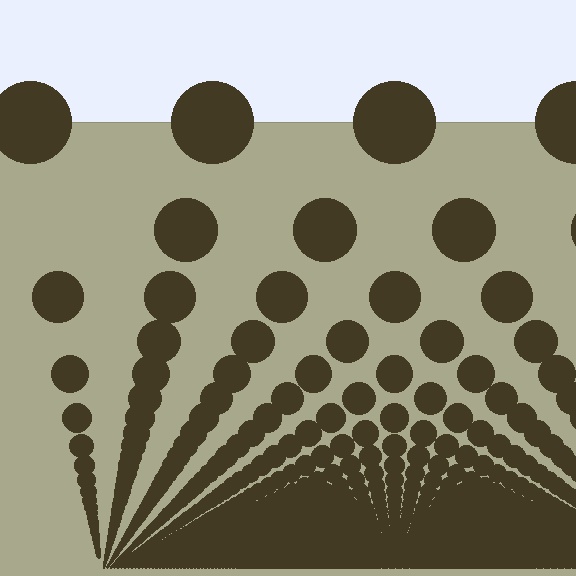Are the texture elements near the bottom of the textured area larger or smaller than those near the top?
Smaller. The gradient is inverted — elements near the bottom are smaller and denser.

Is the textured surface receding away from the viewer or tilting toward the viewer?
The surface appears to tilt toward the viewer. Texture elements get larger and sparser toward the top.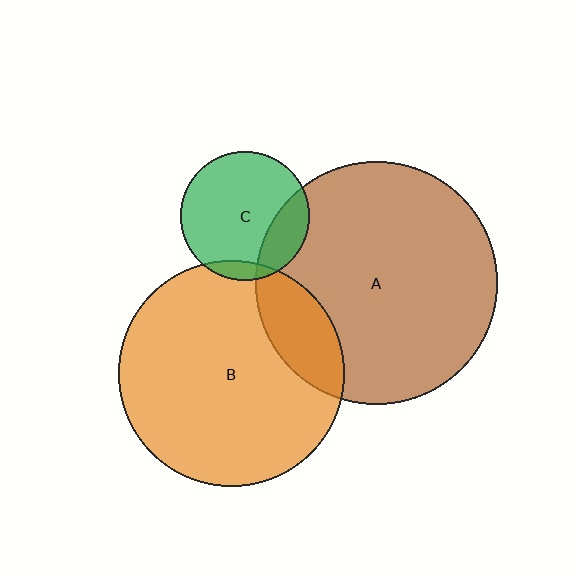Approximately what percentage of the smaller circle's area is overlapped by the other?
Approximately 10%.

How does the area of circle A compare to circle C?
Approximately 3.5 times.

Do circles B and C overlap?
Yes.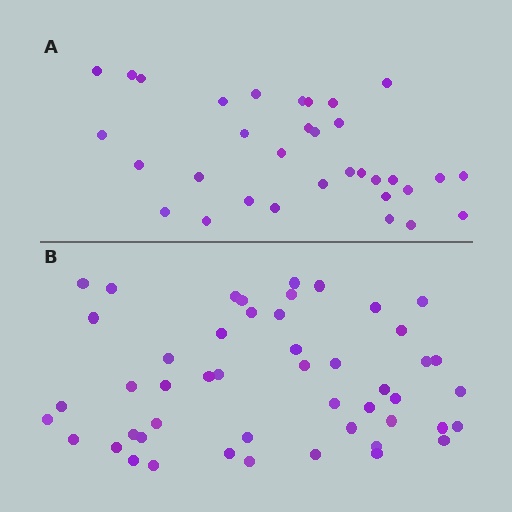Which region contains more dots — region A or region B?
Region B (the bottom region) has more dots.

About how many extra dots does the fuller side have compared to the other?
Region B has approximately 15 more dots than region A.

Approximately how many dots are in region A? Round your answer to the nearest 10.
About 30 dots. (The exact count is 33, which rounds to 30.)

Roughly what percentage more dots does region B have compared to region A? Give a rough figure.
About 50% more.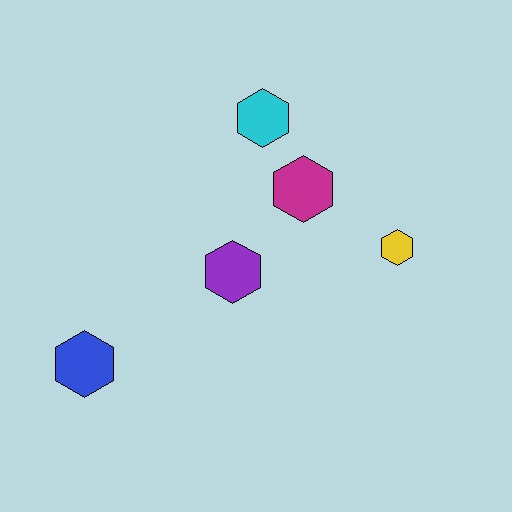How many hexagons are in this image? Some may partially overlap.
There are 5 hexagons.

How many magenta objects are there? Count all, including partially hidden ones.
There is 1 magenta object.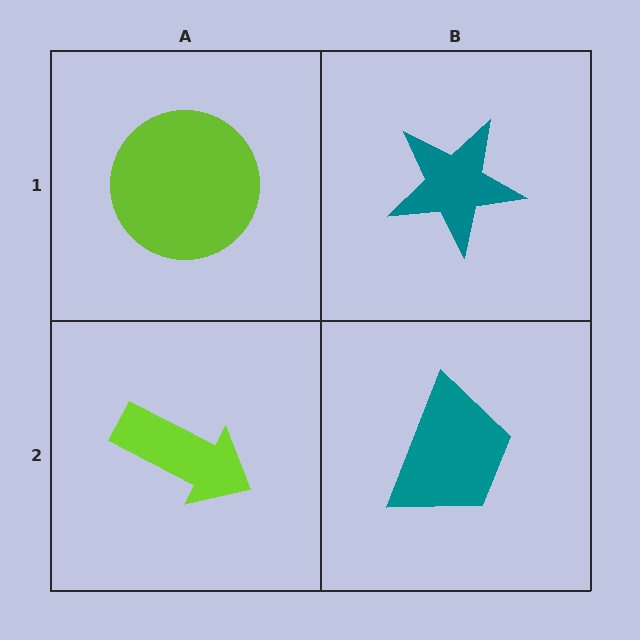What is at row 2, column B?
A teal trapezoid.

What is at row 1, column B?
A teal star.